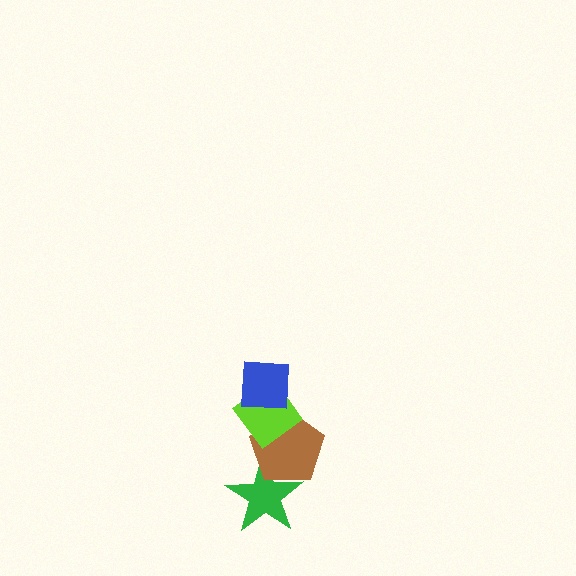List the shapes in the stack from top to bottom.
From top to bottom: the blue square, the lime diamond, the brown pentagon, the green star.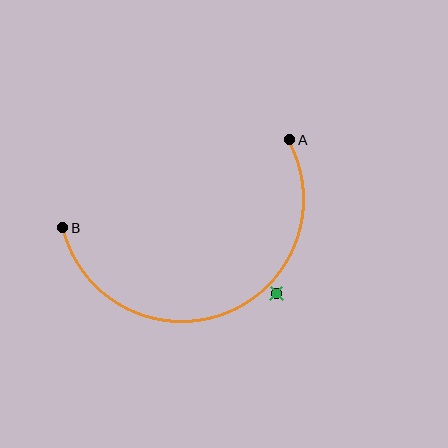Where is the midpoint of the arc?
The arc midpoint is the point on the curve farthest from the straight line joining A and B. It sits below that line.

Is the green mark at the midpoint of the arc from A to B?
No — the green mark does not lie on the arc at all. It sits slightly outside the curve.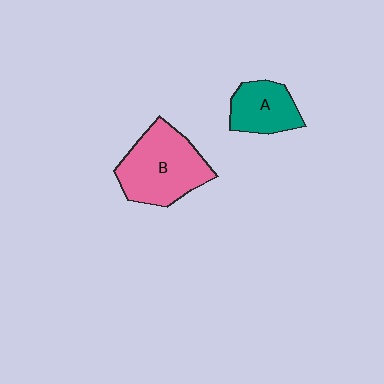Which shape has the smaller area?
Shape A (teal).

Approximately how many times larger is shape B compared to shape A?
Approximately 1.7 times.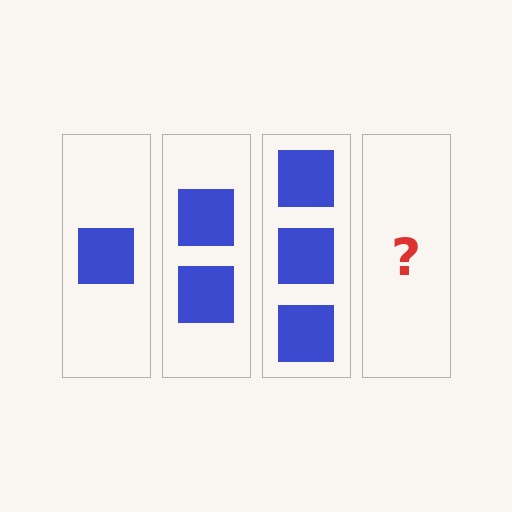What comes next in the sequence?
The next element should be 4 squares.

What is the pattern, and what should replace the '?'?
The pattern is that each step adds one more square. The '?' should be 4 squares.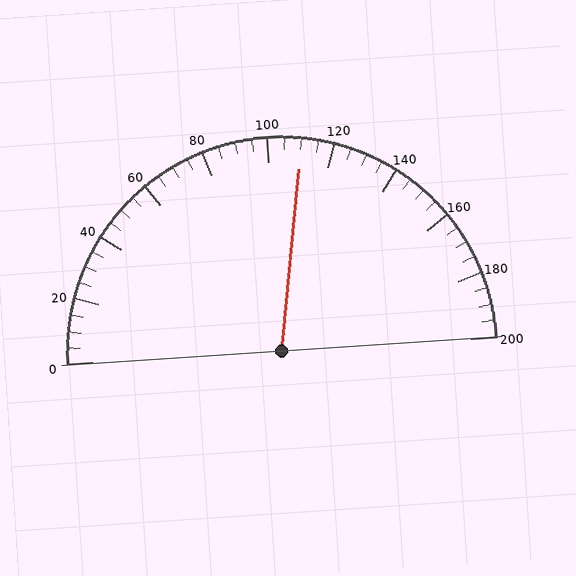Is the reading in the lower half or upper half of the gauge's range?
The reading is in the upper half of the range (0 to 200).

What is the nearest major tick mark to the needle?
The nearest major tick mark is 120.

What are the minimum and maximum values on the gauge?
The gauge ranges from 0 to 200.